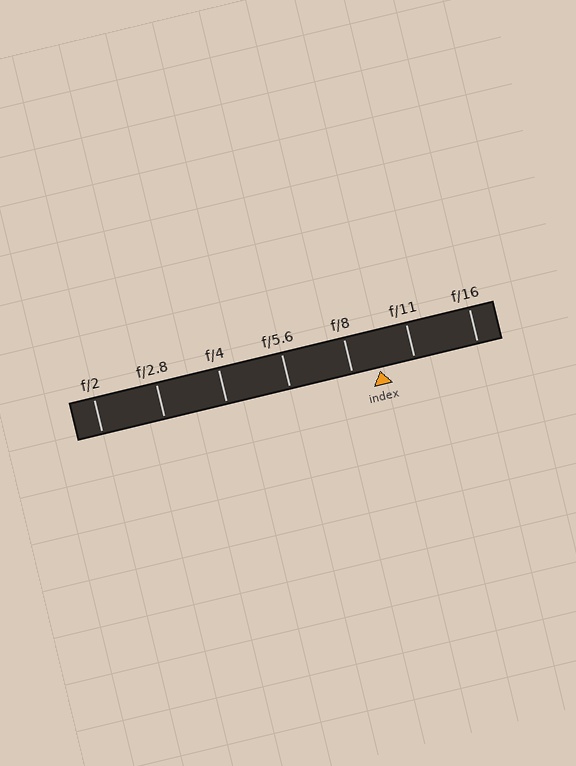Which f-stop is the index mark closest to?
The index mark is closest to f/8.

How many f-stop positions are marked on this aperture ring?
There are 7 f-stop positions marked.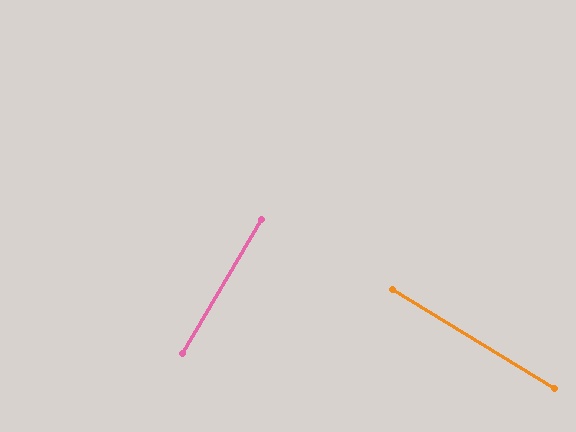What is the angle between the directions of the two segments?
Approximately 89 degrees.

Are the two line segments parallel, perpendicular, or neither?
Perpendicular — they meet at approximately 89°.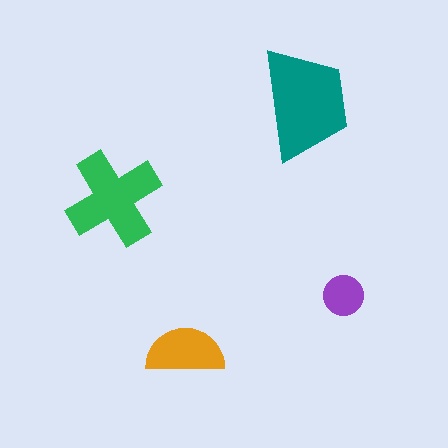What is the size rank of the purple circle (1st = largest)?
4th.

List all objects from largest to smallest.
The teal trapezoid, the green cross, the orange semicircle, the purple circle.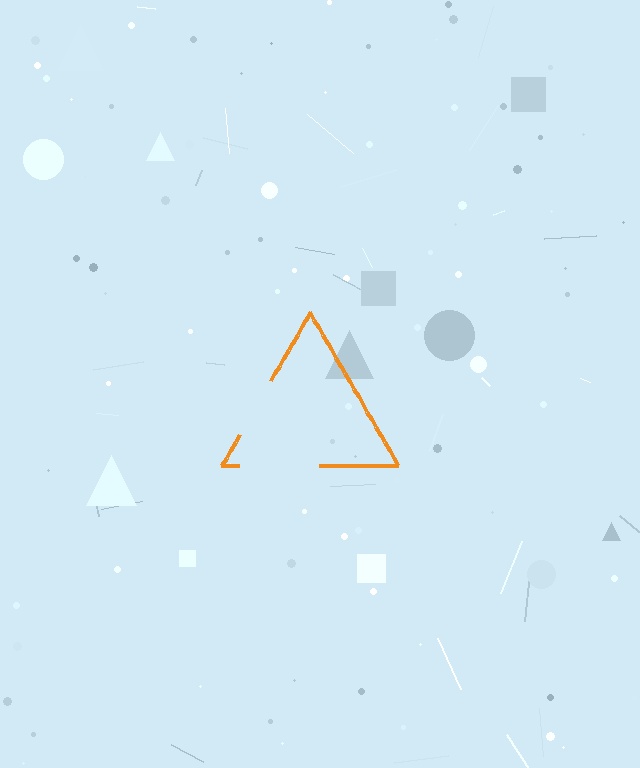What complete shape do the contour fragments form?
The contour fragments form a triangle.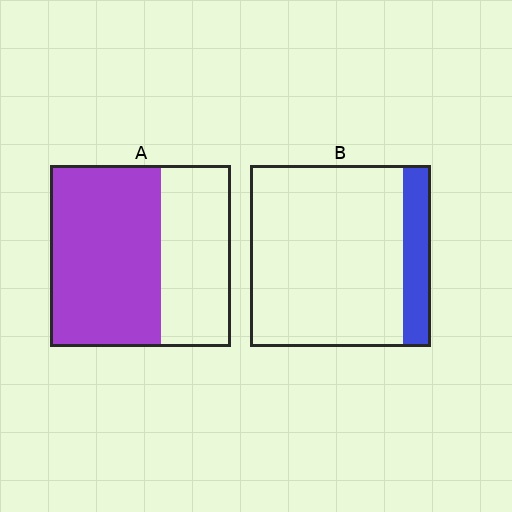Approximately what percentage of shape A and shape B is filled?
A is approximately 60% and B is approximately 15%.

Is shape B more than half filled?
No.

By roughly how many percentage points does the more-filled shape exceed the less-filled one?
By roughly 45 percentage points (A over B).